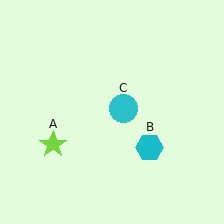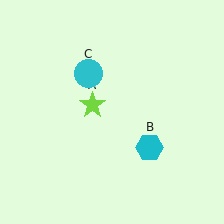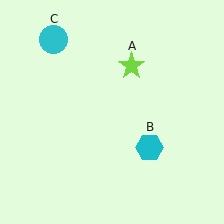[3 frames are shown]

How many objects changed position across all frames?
2 objects changed position: lime star (object A), cyan circle (object C).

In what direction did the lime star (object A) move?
The lime star (object A) moved up and to the right.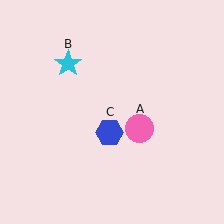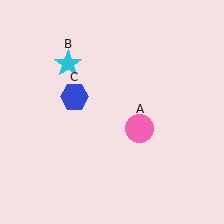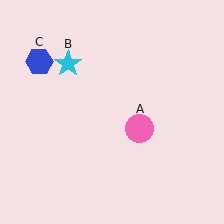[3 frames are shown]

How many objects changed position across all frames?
1 object changed position: blue hexagon (object C).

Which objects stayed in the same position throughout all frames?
Pink circle (object A) and cyan star (object B) remained stationary.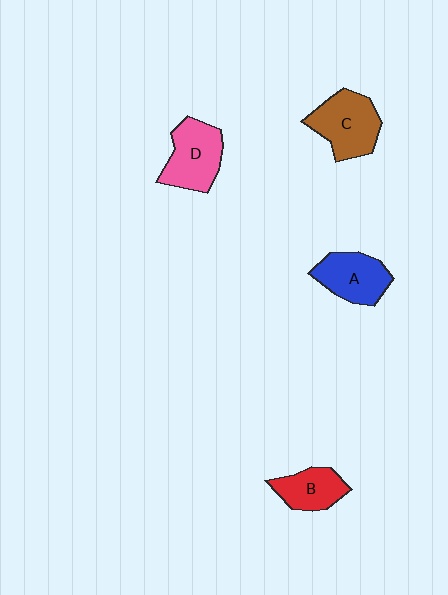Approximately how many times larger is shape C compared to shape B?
Approximately 1.4 times.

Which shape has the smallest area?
Shape B (red).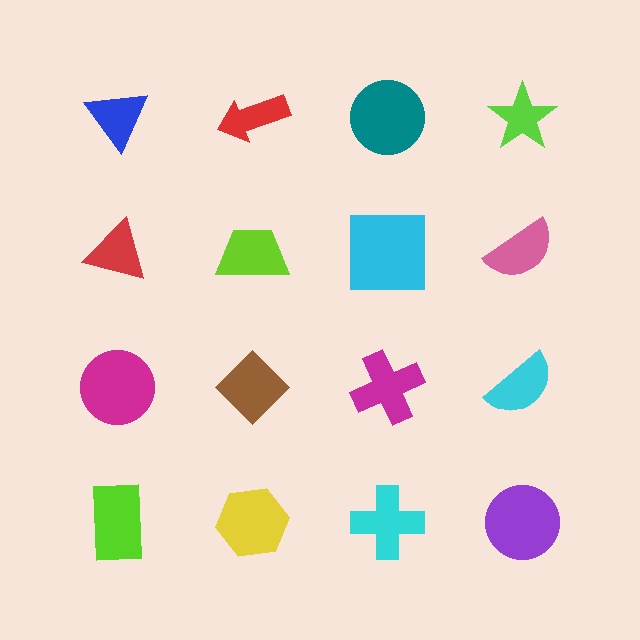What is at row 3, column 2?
A brown diamond.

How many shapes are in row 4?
4 shapes.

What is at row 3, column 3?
A magenta cross.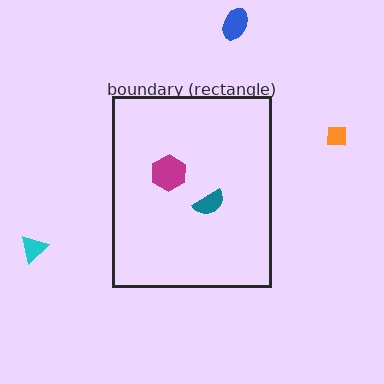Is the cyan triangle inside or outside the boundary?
Outside.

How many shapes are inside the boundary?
2 inside, 3 outside.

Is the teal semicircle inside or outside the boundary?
Inside.